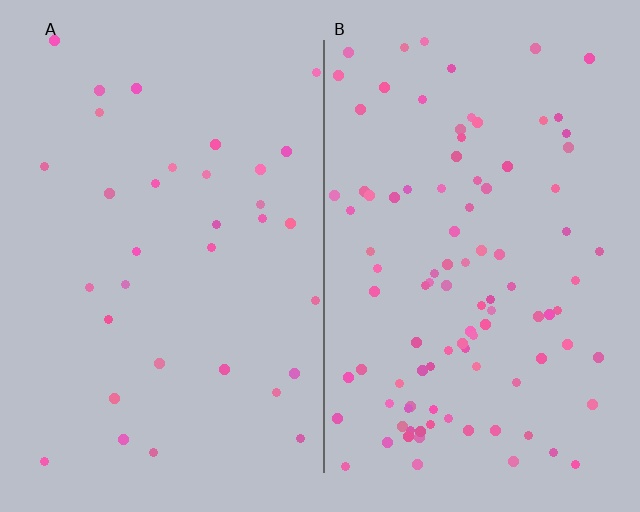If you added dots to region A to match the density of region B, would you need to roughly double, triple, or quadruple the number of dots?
Approximately triple.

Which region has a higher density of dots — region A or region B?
B (the right).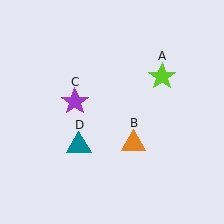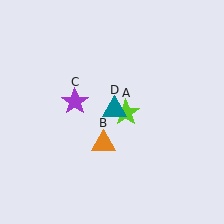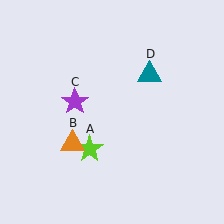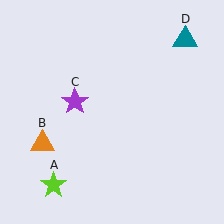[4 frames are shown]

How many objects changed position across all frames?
3 objects changed position: lime star (object A), orange triangle (object B), teal triangle (object D).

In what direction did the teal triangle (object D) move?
The teal triangle (object D) moved up and to the right.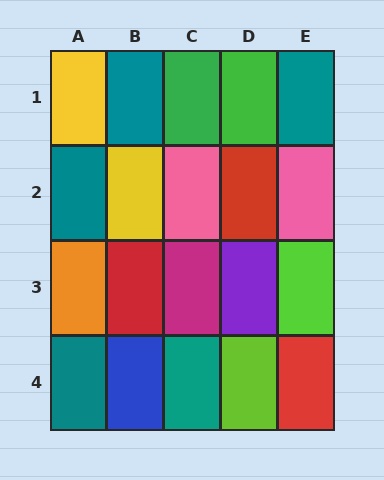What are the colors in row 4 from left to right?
Teal, blue, teal, lime, red.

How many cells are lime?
2 cells are lime.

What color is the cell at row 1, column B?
Teal.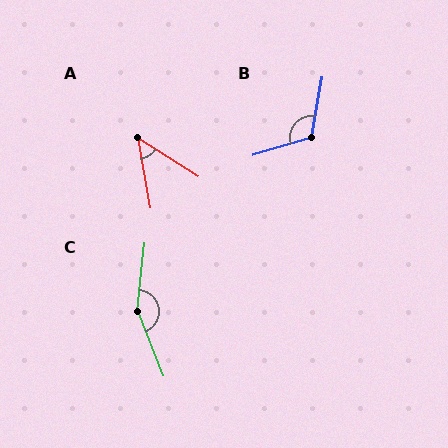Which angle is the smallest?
A, at approximately 48 degrees.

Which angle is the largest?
C, at approximately 153 degrees.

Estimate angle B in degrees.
Approximately 116 degrees.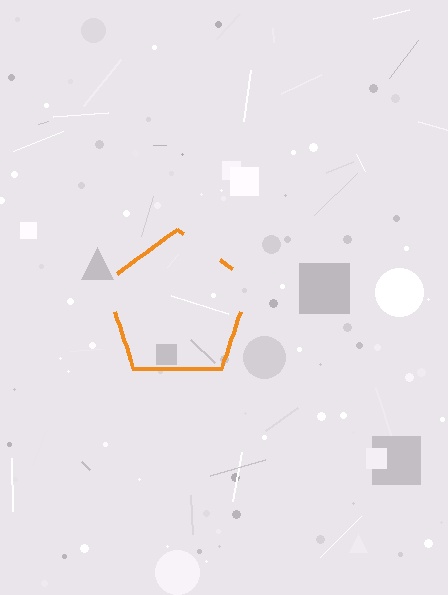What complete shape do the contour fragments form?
The contour fragments form a pentagon.